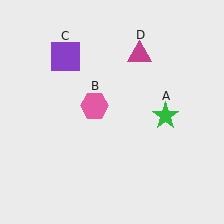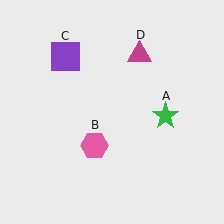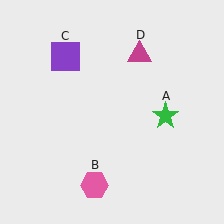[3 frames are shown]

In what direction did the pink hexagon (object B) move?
The pink hexagon (object B) moved down.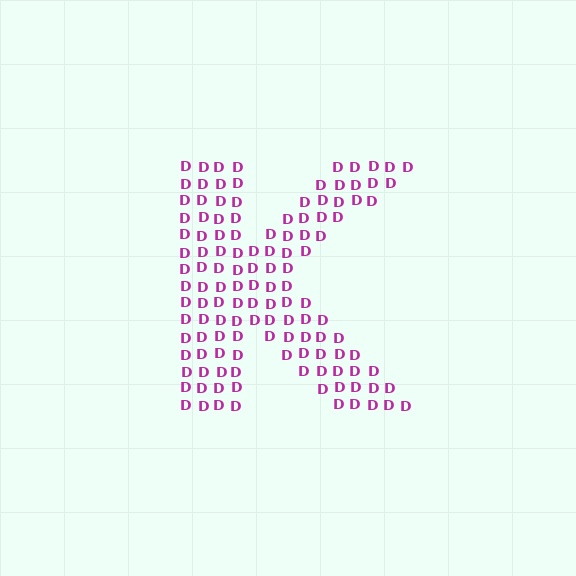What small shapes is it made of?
It is made of small letter D's.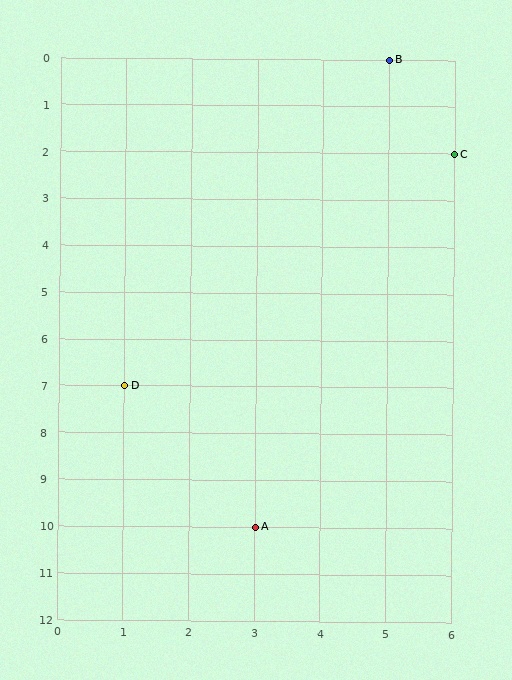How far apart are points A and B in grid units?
Points A and B are 2 columns and 10 rows apart (about 10.2 grid units diagonally).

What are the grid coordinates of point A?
Point A is at grid coordinates (3, 10).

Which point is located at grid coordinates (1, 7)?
Point D is at (1, 7).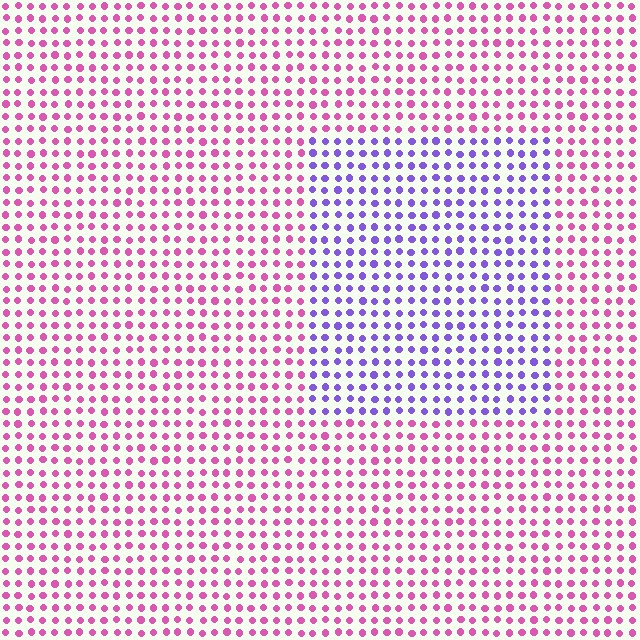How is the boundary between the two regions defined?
The boundary is defined purely by a slight shift in hue (about 59 degrees). Spacing, size, and orientation are identical on both sides.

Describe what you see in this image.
The image is filled with small pink elements in a uniform arrangement. A rectangle-shaped region is visible where the elements are tinted to a slightly different hue, forming a subtle color boundary.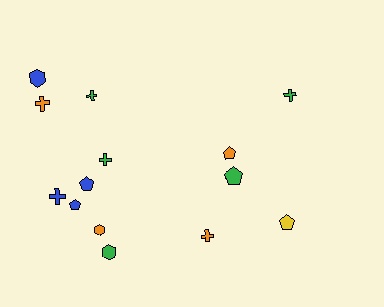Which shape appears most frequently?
Cross, with 6 objects.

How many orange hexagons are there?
There is 1 orange hexagon.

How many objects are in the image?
There are 14 objects.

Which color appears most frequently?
Green, with 5 objects.